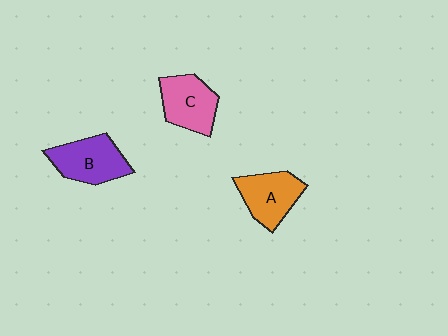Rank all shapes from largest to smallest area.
From largest to smallest: B (purple), C (pink), A (orange).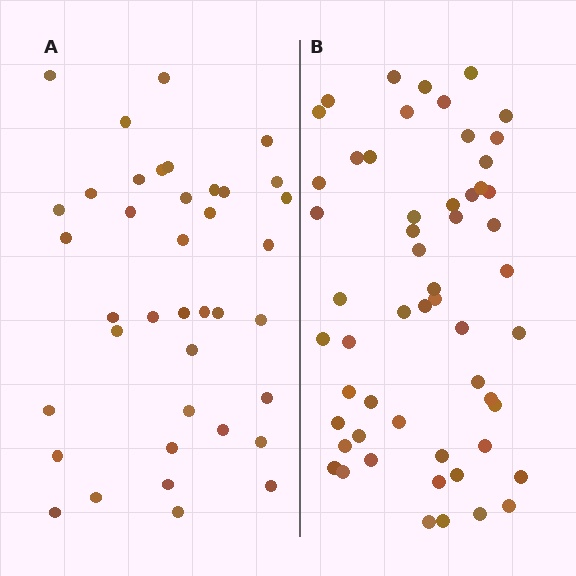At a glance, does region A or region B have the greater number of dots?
Region B (the right region) has more dots.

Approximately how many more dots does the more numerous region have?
Region B has approximately 15 more dots than region A.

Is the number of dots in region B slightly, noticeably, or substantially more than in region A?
Region B has noticeably more, but not dramatically so. The ratio is roughly 1.4 to 1.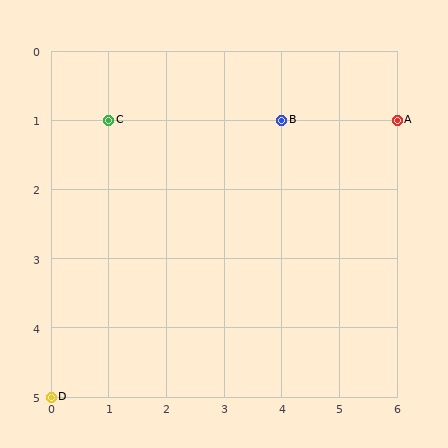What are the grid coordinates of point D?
Point D is at grid coordinates (0, 5).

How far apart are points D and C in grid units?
Points D and C are 1 column and 4 rows apart (about 4.1 grid units diagonally).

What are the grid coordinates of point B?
Point B is at grid coordinates (4, 1).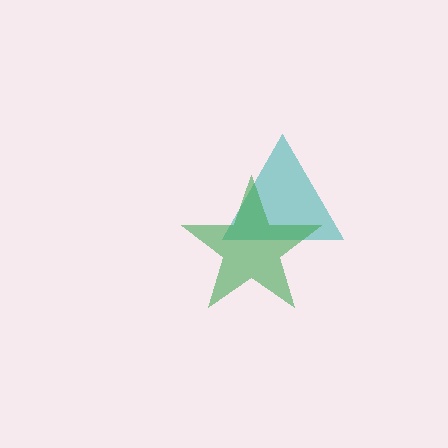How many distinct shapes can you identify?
There are 2 distinct shapes: a teal triangle, a green star.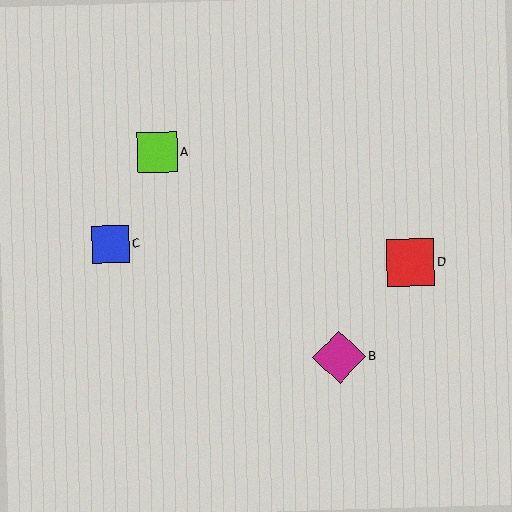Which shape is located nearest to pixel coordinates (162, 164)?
The lime square (labeled A) at (157, 153) is nearest to that location.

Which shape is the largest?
The magenta diamond (labeled B) is the largest.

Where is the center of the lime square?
The center of the lime square is at (157, 153).